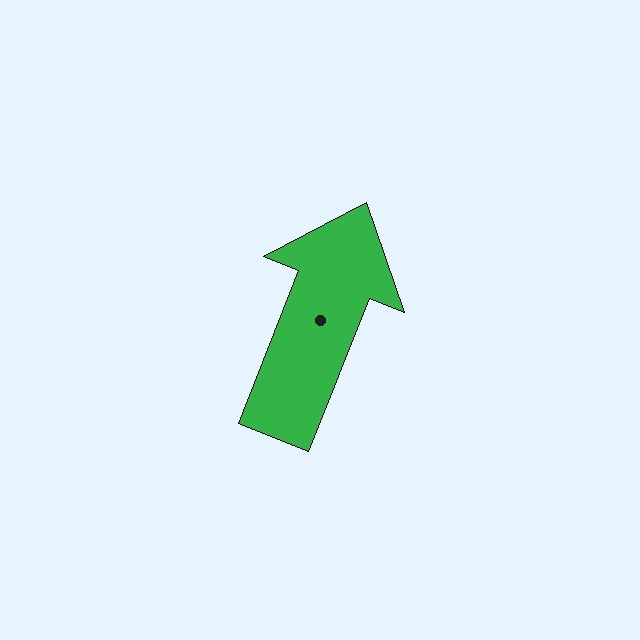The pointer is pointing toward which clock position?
Roughly 1 o'clock.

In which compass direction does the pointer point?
North.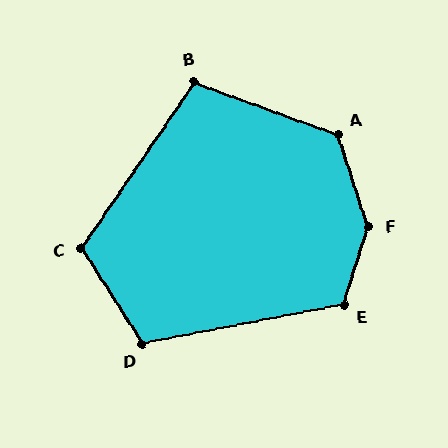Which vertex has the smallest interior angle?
B, at approximately 104 degrees.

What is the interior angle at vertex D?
Approximately 112 degrees (obtuse).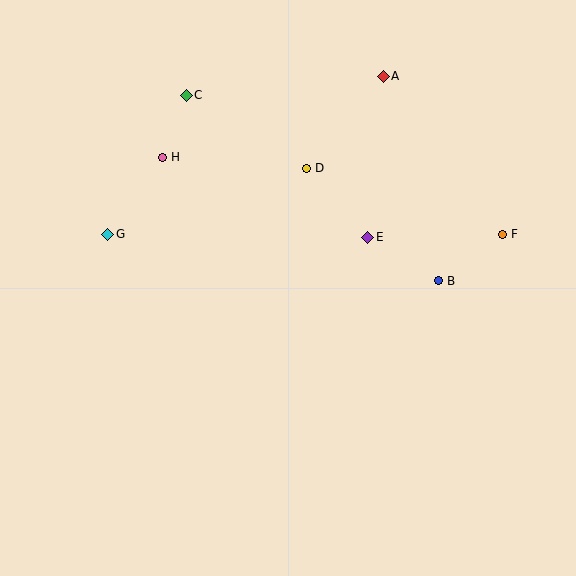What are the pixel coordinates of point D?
Point D is at (307, 168).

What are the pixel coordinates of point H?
Point H is at (163, 157).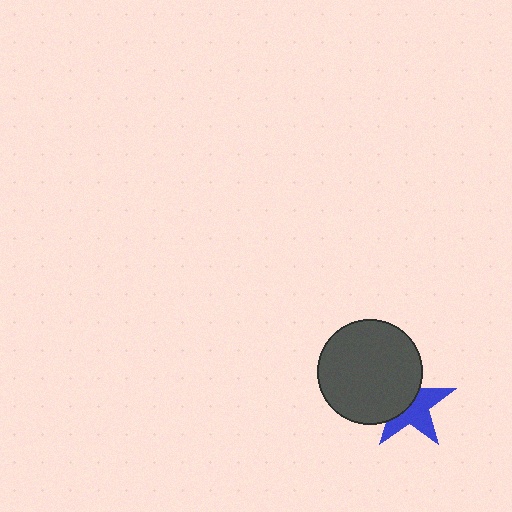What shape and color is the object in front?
The object in front is a dark gray circle.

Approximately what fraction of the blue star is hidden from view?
Roughly 47% of the blue star is hidden behind the dark gray circle.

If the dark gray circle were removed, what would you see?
You would see the complete blue star.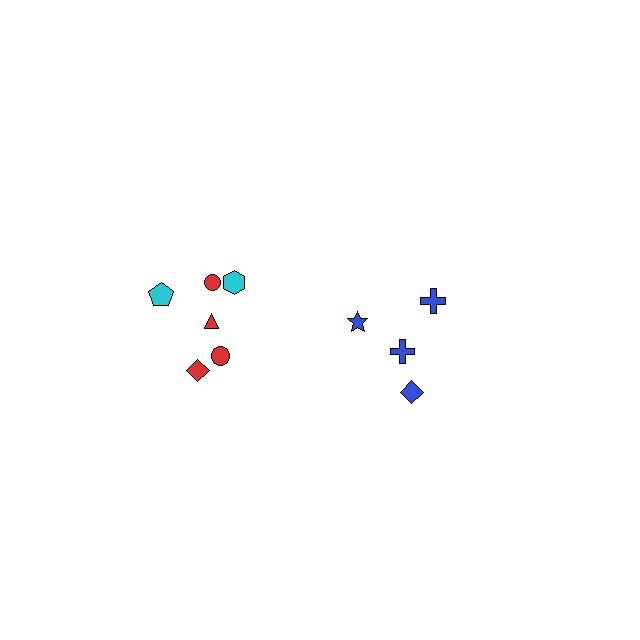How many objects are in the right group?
There are 4 objects.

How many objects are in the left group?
There are 6 objects.